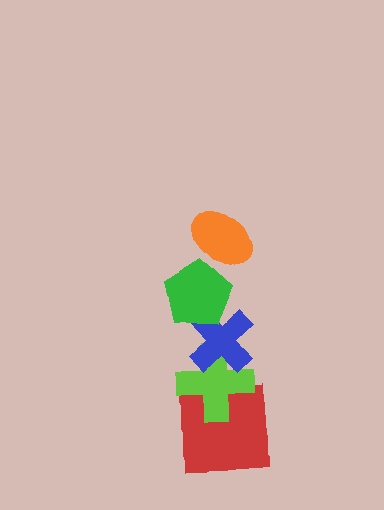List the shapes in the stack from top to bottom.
From top to bottom: the orange ellipse, the green pentagon, the blue cross, the lime cross, the red square.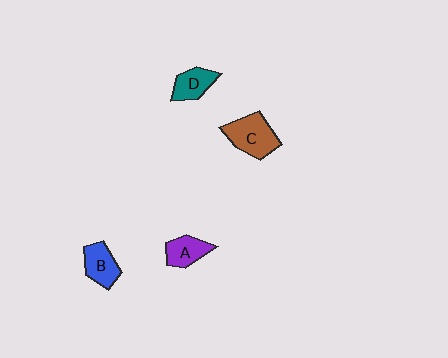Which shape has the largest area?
Shape C (brown).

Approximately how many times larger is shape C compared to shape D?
Approximately 1.6 times.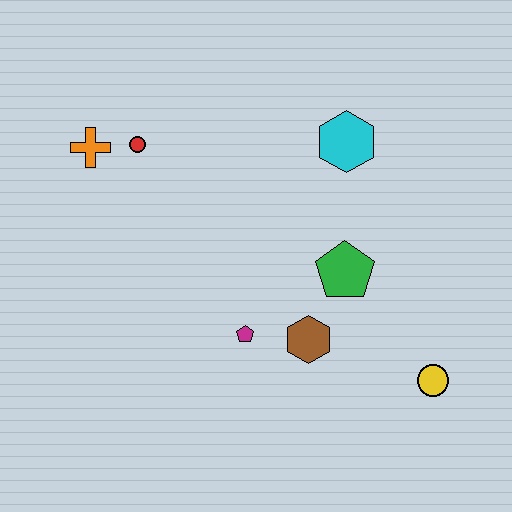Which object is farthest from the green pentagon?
The orange cross is farthest from the green pentagon.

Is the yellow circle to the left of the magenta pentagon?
No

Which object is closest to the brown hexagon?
The magenta pentagon is closest to the brown hexagon.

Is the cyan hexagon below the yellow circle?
No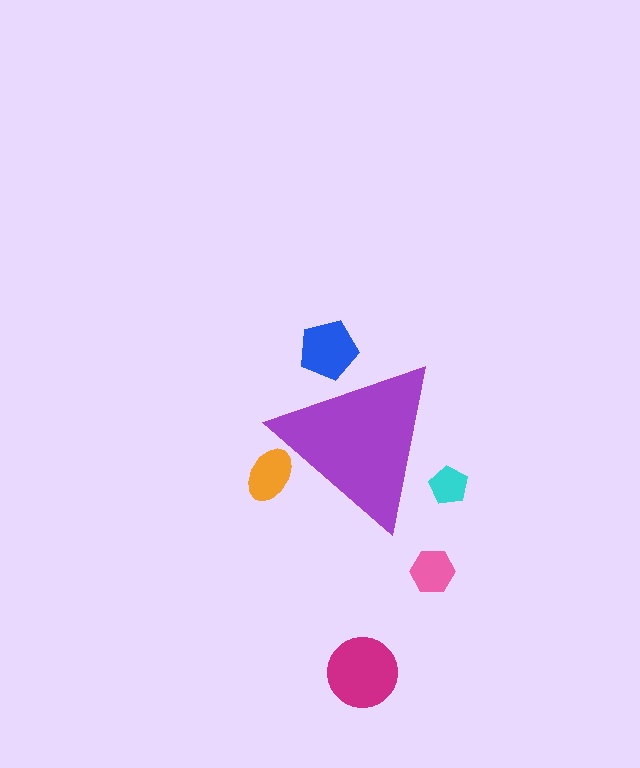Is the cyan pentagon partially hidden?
Yes, the cyan pentagon is partially hidden behind the purple triangle.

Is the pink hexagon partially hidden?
No, the pink hexagon is fully visible.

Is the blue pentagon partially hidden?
Yes, the blue pentagon is partially hidden behind the purple triangle.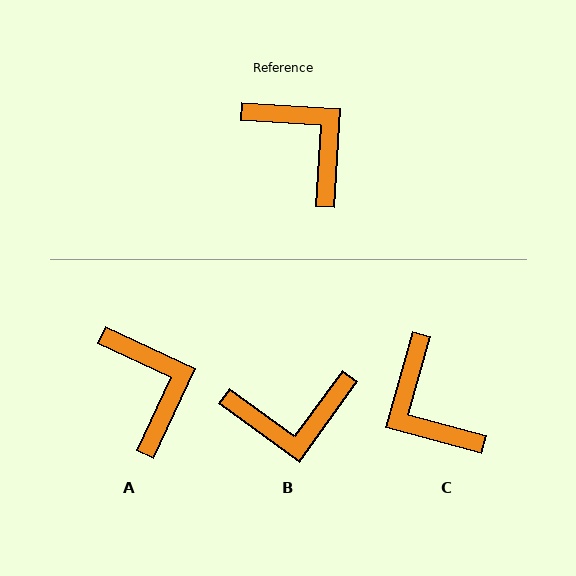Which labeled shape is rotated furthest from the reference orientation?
C, about 168 degrees away.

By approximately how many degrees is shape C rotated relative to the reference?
Approximately 168 degrees counter-clockwise.